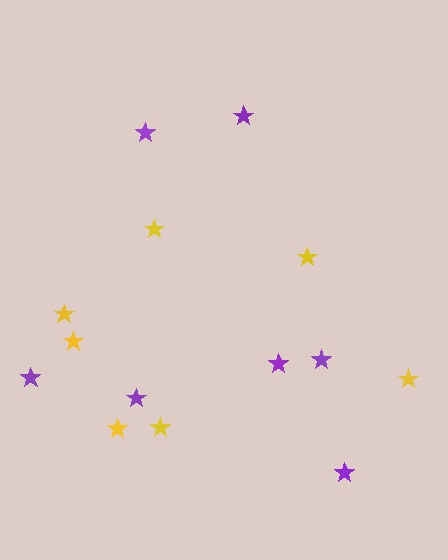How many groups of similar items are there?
There are 2 groups: one group of purple stars (7) and one group of yellow stars (7).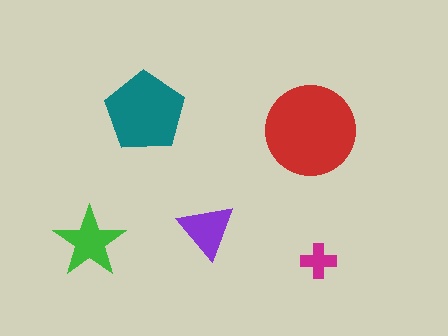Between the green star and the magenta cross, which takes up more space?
The green star.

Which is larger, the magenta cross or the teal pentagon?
The teal pentagon.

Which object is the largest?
The red circle.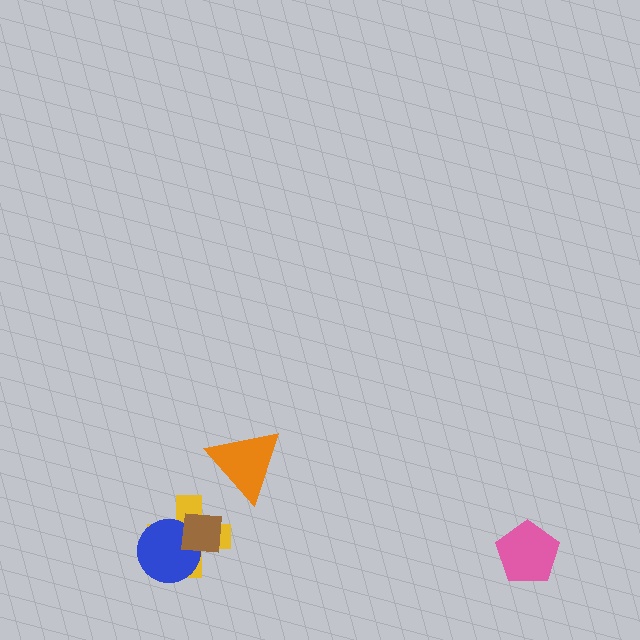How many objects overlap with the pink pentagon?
0 objects overlap with the pink pentagon.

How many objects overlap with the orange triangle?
0 objects overlap with the orange triangle.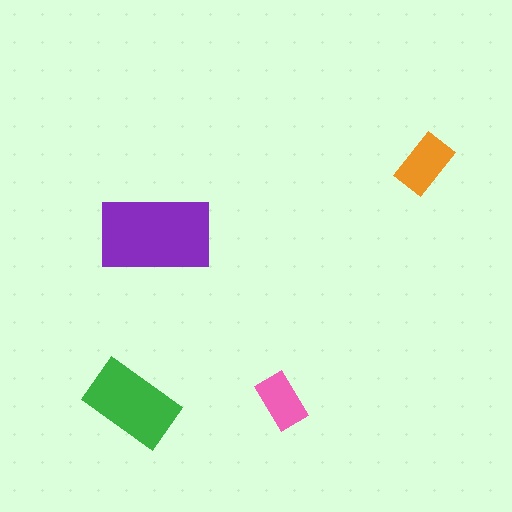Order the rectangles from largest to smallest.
the purple one, the green one, the orange one, the pink one.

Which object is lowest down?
The green rectangle is bottommost.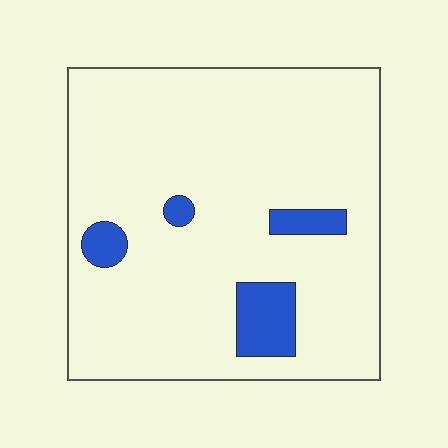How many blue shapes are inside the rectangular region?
4.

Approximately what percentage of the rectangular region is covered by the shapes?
Approximately 10%.